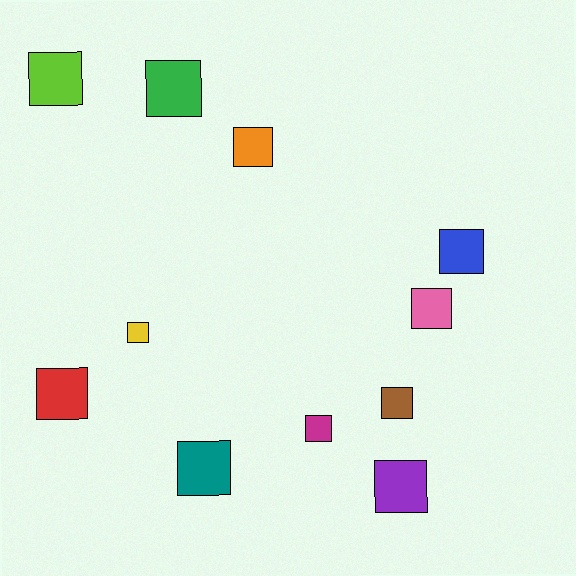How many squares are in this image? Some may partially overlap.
There are 11 squares.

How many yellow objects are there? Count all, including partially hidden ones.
There is 1 yellow object.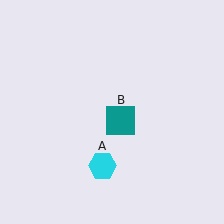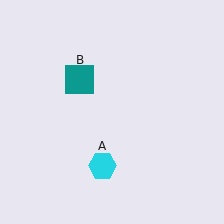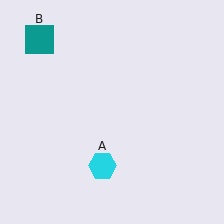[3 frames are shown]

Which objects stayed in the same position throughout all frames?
Cyan hexagon (object A) remained stationary.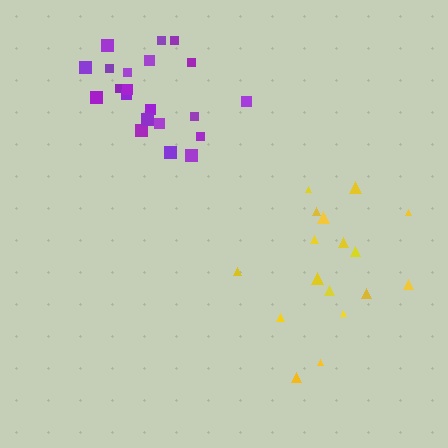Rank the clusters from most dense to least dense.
purple, yellow.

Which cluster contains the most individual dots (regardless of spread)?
Purple (21).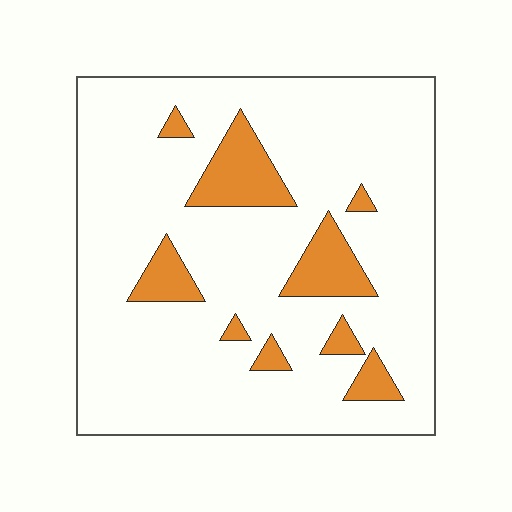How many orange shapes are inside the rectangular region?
9.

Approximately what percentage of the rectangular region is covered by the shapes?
Approximately 15%.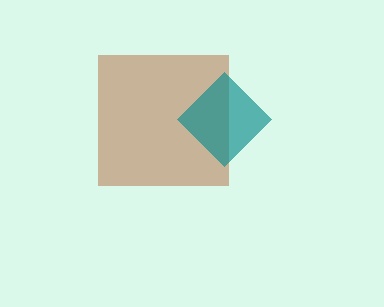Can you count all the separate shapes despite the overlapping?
Yes, there are 2 separate shapes.